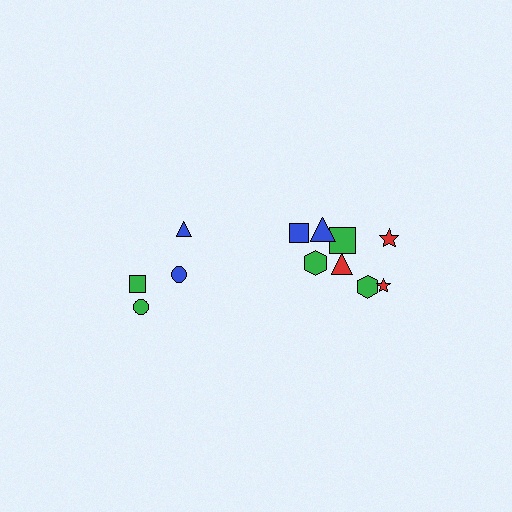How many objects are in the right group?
There are 8 objects.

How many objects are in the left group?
There are 4 objects.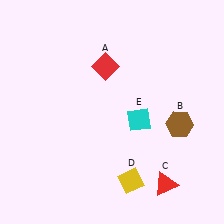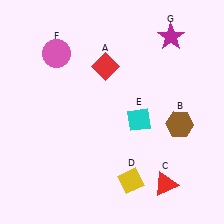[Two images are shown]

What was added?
A pink circle (F), a magenta star (G) were added in Image 2.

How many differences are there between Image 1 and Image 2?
There are 2 differences between the two images.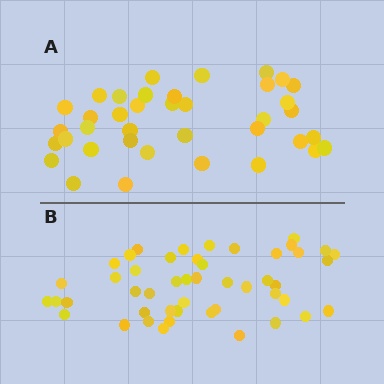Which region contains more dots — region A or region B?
Region B (the bottom region) has more dots.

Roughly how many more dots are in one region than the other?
Region B has roughly 10 or so more dots than region A.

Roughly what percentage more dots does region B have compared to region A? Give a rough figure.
About 25% more.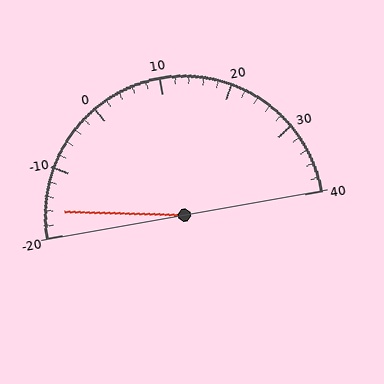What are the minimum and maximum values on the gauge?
The gauge ranges from -20 to 40.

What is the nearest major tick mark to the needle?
The nearest major tick mark is -20.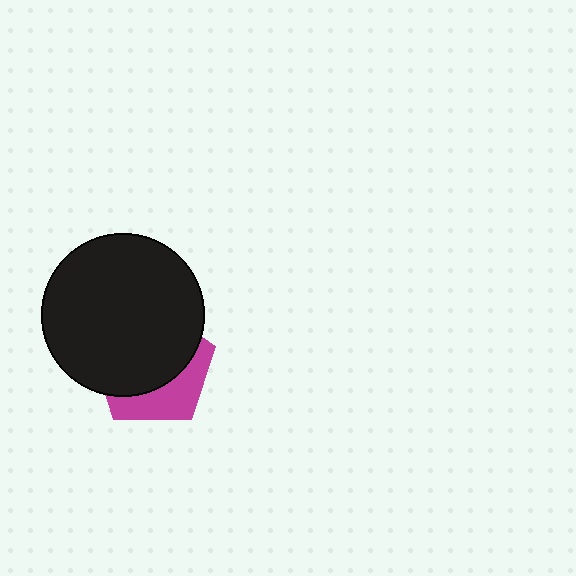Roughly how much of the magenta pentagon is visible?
A small part of it is visible (roughly 34%).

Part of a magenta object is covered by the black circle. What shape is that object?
It is a pentagon.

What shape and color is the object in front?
The object in front is a black circle.